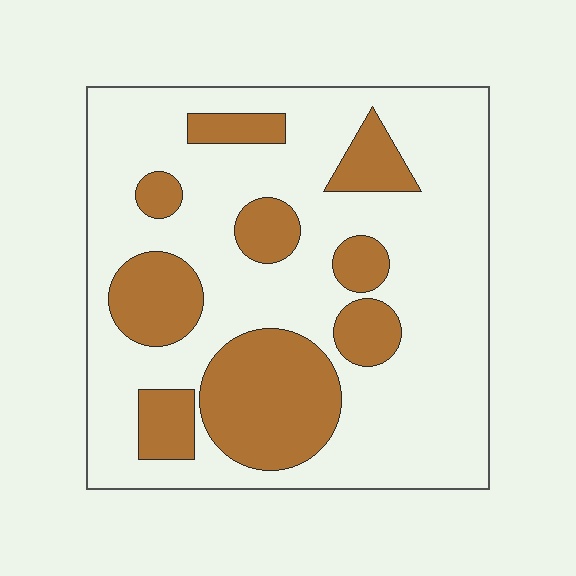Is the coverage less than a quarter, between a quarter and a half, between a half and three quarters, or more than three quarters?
Between a quarter and a half.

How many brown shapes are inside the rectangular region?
9.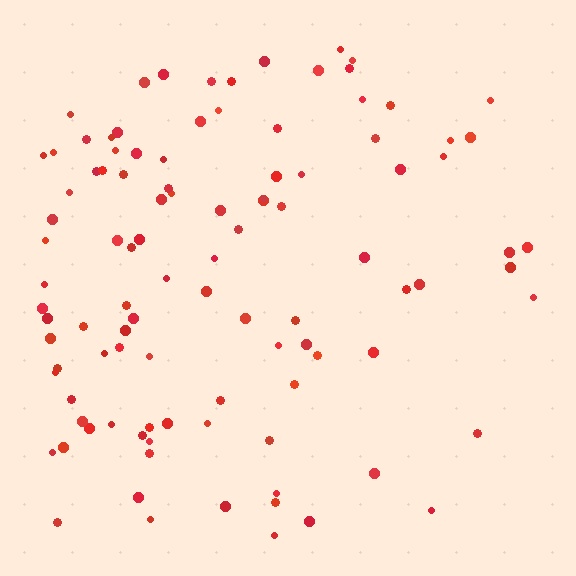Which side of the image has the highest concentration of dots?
The left.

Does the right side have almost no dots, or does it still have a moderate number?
Still a moderate number, just noticeably fewer than the left.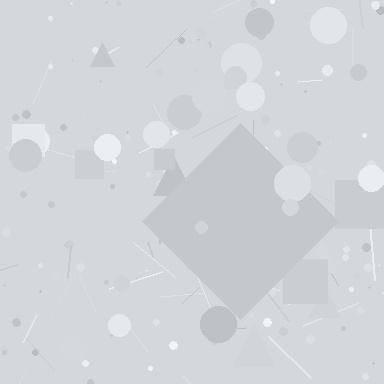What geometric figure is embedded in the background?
A diamond is embedded in the background.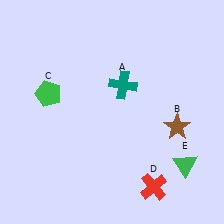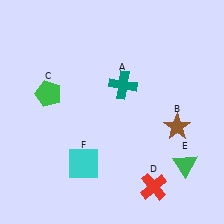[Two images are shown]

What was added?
A cyan square (F) was added in Image 2.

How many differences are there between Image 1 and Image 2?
There is 1 difference between the two images.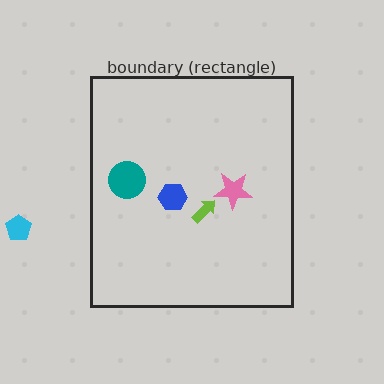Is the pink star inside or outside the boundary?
Inside.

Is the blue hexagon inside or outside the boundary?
Inside.